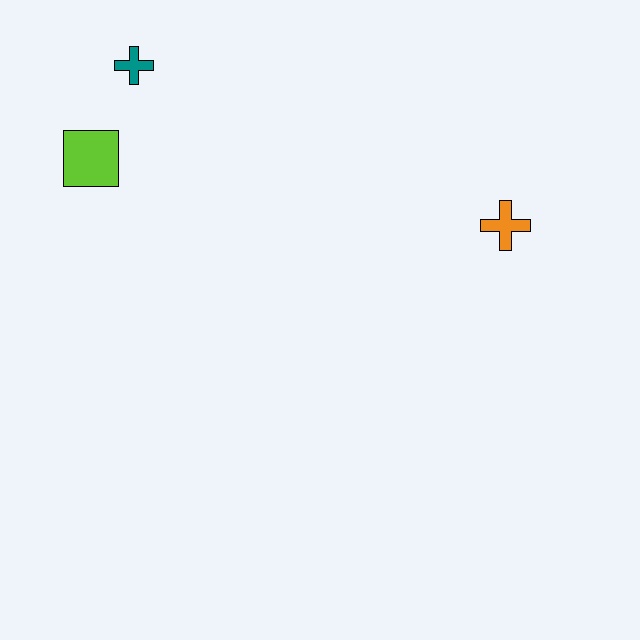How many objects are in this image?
There are 3 objects.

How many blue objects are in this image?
There are no blue objects.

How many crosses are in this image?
There are 2 crosses.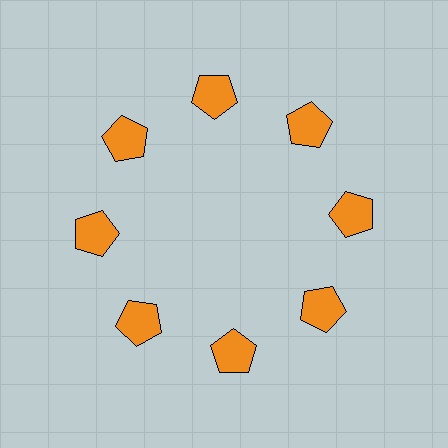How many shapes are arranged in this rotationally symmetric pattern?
There are 8 shapes, arranged in 8 groups of 1.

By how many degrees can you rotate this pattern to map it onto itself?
The pattern maps onto itself every 45 degrees of rotation.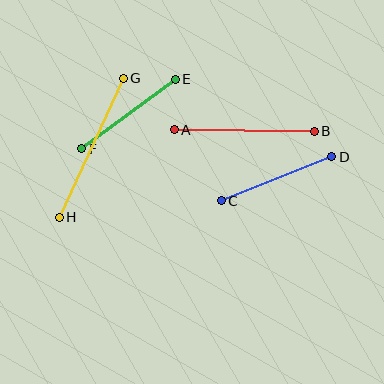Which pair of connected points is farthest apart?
Points G and H are farthest apart.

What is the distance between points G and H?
The distance is approximately 153 pixels.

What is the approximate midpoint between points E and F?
The midpoint is at approximately (128, 114) pixels.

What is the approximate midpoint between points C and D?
The midpoint is at approximately (277, 179) pixels.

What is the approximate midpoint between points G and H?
The midpoint is at approximately (91, 148) pixels.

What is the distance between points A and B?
The distance is approximately 140 pixels.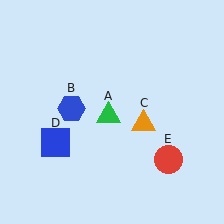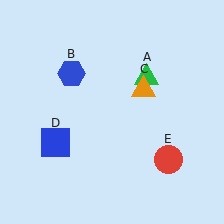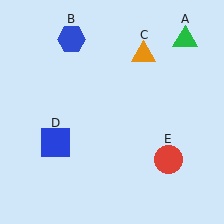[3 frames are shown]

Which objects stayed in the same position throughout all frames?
Blue square (object D) and red circle (object E) remained stationary.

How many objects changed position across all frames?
3 objects changed position: green triangle (object A), blue hexagon (object B), orange triangle (object C).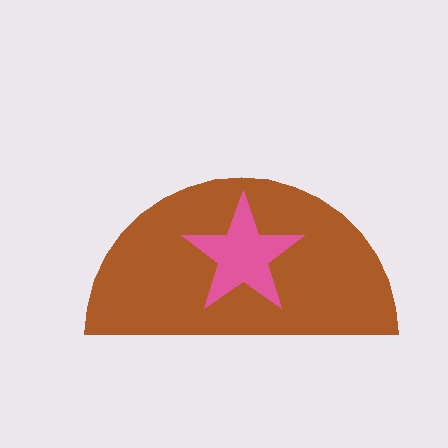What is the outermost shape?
The brown semicircle.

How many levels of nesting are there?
2.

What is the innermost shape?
The pink star.